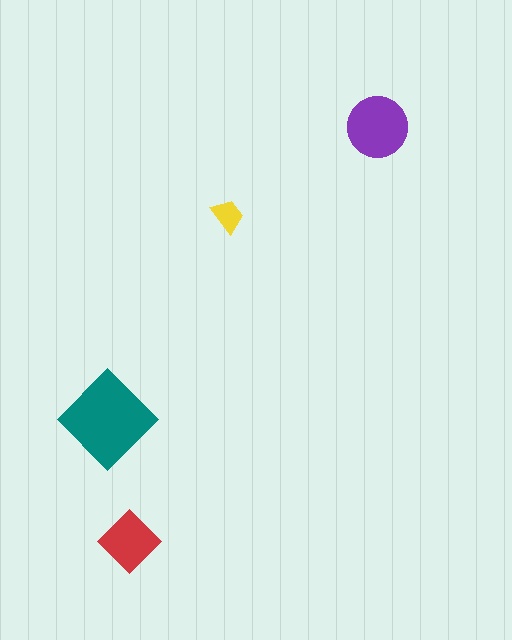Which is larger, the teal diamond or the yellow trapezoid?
The teal diamond.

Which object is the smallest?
The yellow trapezoid.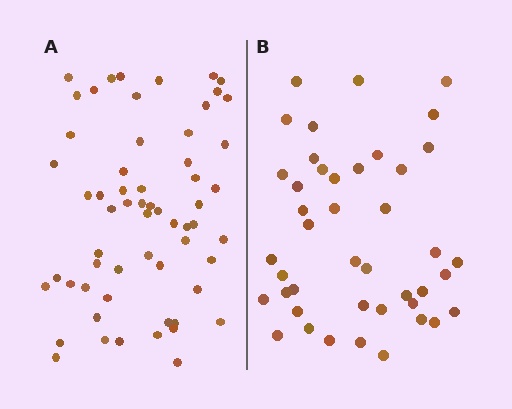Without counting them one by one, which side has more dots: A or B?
Region A (the left region) has more dots.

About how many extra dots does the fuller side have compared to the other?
Region A has approximately 15 more dots than region B.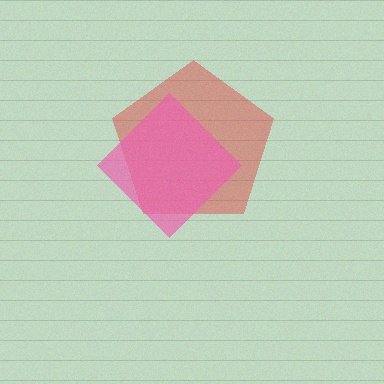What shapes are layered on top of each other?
The layered shapes are: a red pentagon, a pink diamond.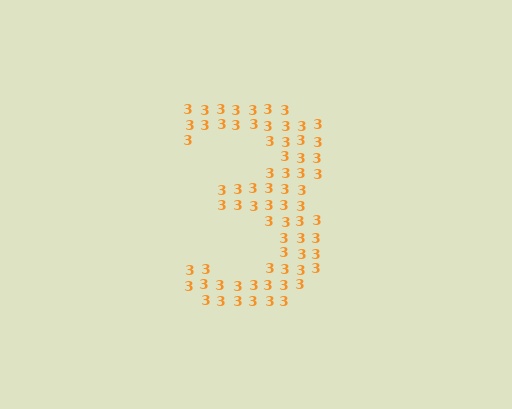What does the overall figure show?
The overall figure shows the digit 3.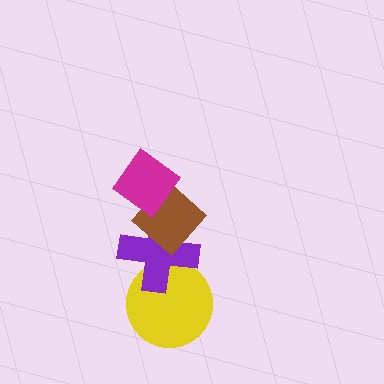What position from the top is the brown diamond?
The brown diamond is 2nd from the top.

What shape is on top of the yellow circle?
The purple cross is on top of the yellow circle.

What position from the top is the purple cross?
The purple cross is 3rd from the top.